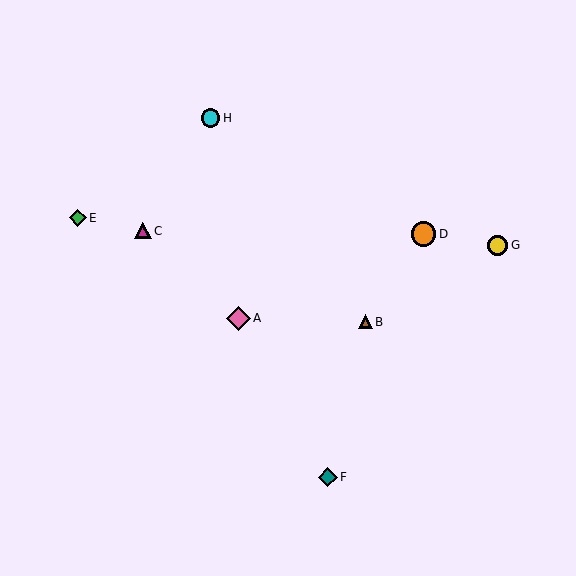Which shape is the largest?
The orange circle (labeled D) is the largest.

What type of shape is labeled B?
Shape B is a brown triangle.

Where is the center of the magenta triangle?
The center of the magenta triangle is at (143, 231).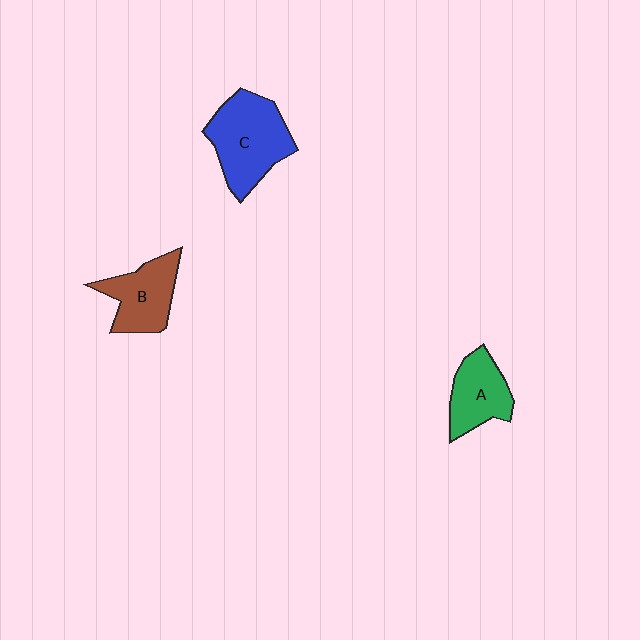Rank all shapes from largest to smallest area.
From largest to smallest: C (blue), B (brown), A (green).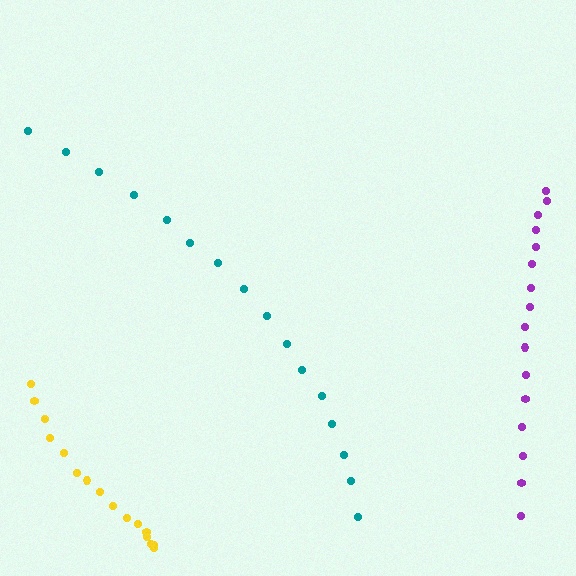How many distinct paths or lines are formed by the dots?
There are 3 distinct paths.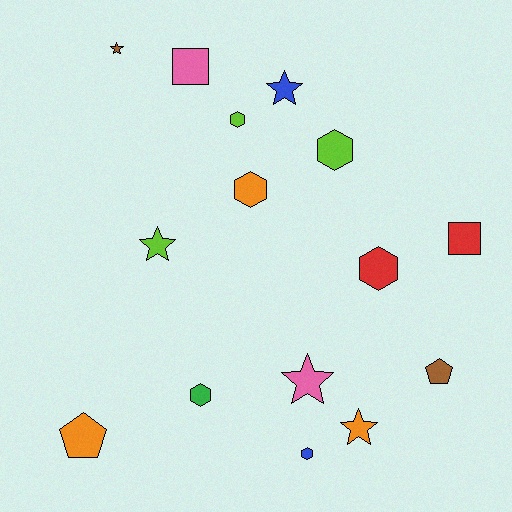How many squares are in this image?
There are 2 squares.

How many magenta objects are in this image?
There are no magenta objects.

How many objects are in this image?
There are 15 objects.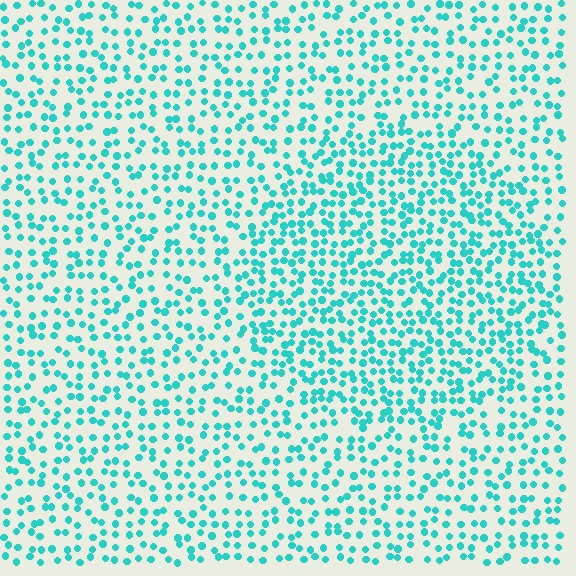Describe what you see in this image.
The image contains small cyan elements arranged at two different densities. A circle-shaped region is visible where the elements are more densely packed than the surrounding area.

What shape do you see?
I see a circle.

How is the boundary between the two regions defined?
The boundary is defined by a change in element density (approximately 1.5x ratio). All elements are the same color, size, and shape.